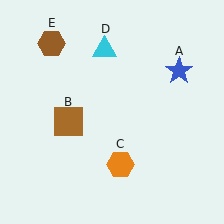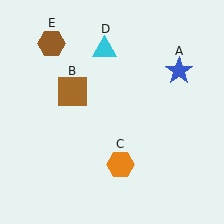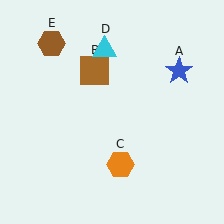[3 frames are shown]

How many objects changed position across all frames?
1 object changed position: brown square (object B).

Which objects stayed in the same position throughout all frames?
Blue star (object A) and orange hexagon (object C) and cyan triangle (object D) and brown hexagon (object E) remained stationary.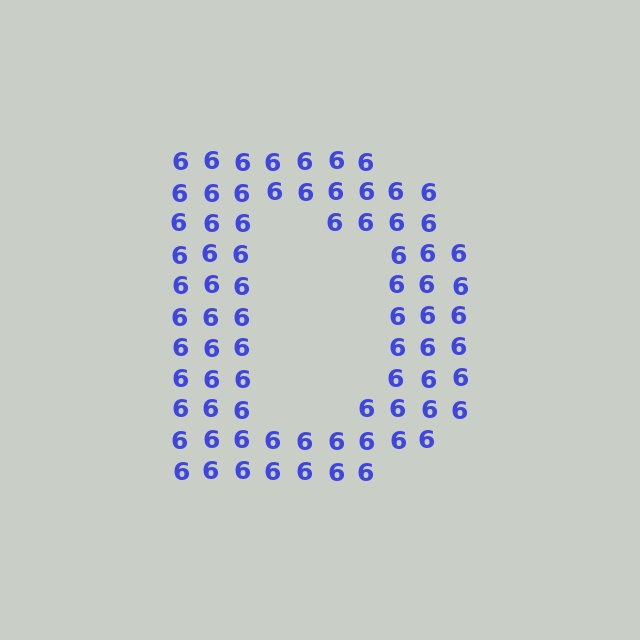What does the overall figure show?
The overall figure shows the letter D.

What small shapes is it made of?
It is made of small digit 6's.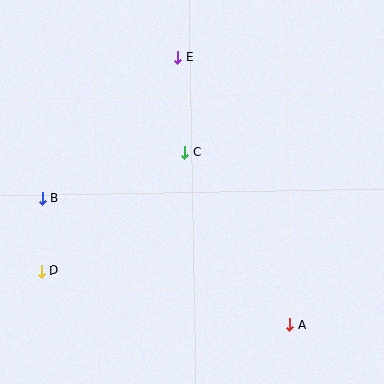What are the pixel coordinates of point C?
Point C is at (185, 152).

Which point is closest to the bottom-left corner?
Point D is closest to the bottom-left corner.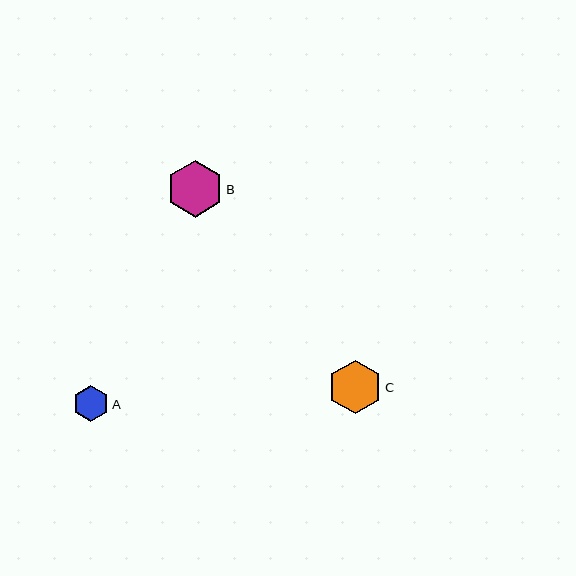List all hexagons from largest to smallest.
From largest to smallest: B, C, A.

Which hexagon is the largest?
Hexagon B is the largest with a size of approximately 57 pixels.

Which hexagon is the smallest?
Hexagon A is the smallest with a size of approximately 37 pixels.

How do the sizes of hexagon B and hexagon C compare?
Hexagon B and hexagon C are approximately the same size.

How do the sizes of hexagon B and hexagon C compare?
Hexagon B and hexagon C are approximately the same size.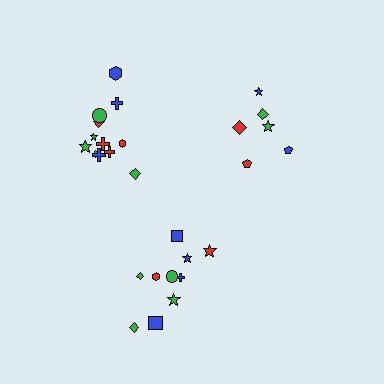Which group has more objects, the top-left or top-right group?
The top-left group.